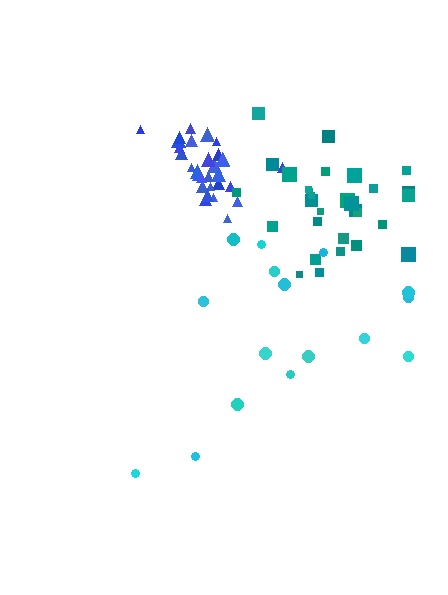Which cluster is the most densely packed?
Blue.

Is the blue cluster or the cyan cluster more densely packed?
Blue.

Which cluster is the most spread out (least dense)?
Cyan.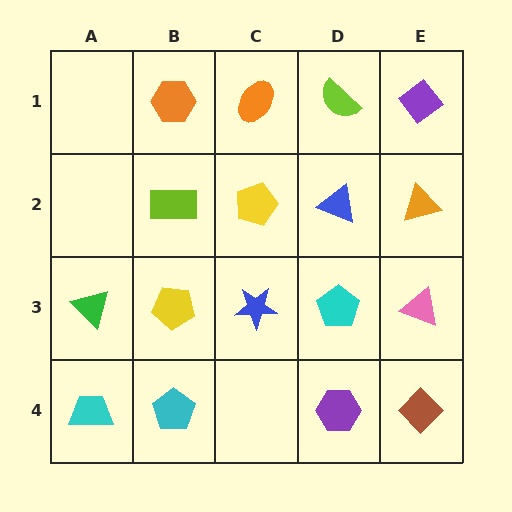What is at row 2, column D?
A blue triangle.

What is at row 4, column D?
A purple hexagon.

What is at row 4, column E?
A brown diamond.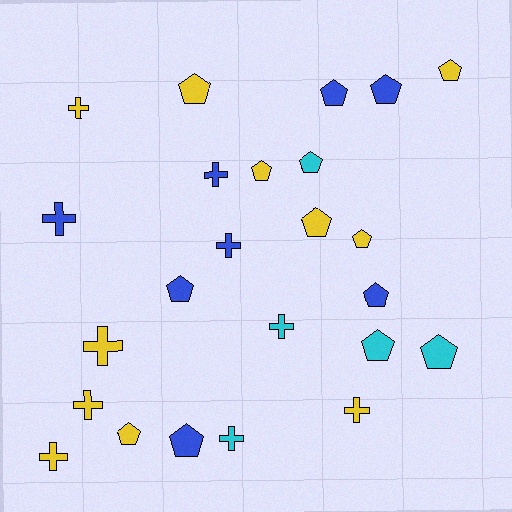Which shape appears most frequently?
Pentagon, with 14 objects.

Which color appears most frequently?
Yellow, with 11 objects.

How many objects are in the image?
There are 24 objects.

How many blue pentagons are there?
There are 5 blue pentagons.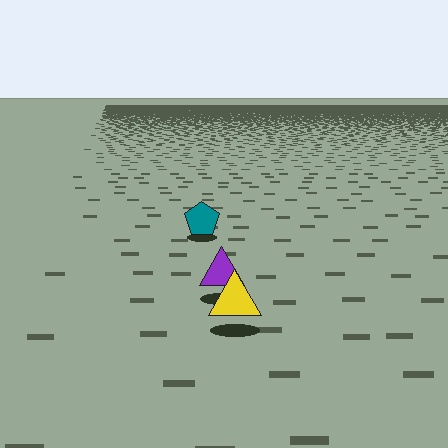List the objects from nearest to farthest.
From nearest to farthest: the yellow triangle, the purple triangle, the teal pentagon.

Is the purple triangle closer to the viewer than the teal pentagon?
Yes. The purple triangle is closer — you can tell from the texture gradient: the ground texture is coarser near it.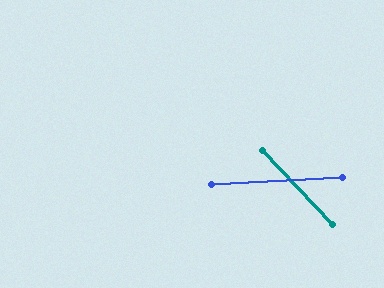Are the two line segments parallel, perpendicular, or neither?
Neither parallel nor perpendicular — they differ by about 50°.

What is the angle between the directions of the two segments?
Approximately 50 degrees.